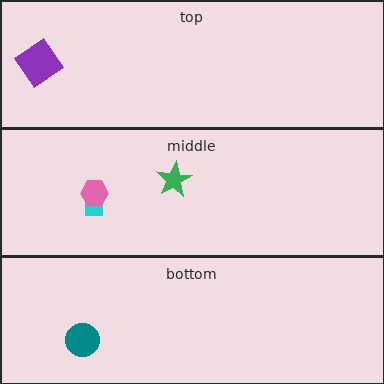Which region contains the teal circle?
The bottom region.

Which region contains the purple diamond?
The top region.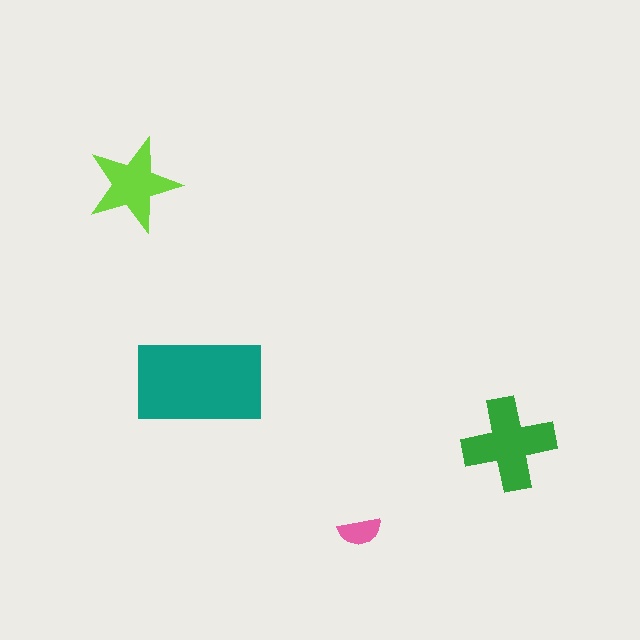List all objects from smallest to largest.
The pink semicircle, the lime star, the green cross, the teal rectangle.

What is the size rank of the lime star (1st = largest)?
3rd.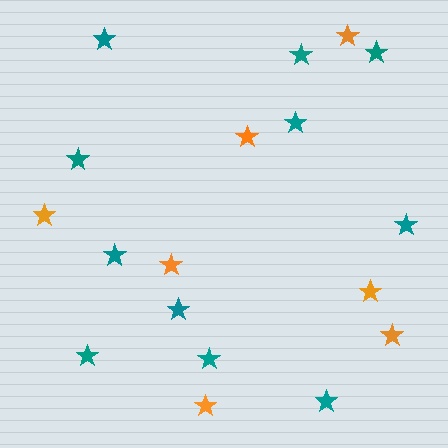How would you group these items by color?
There are 2 groups: one group of teal stars (11) and one group of orange stars (7).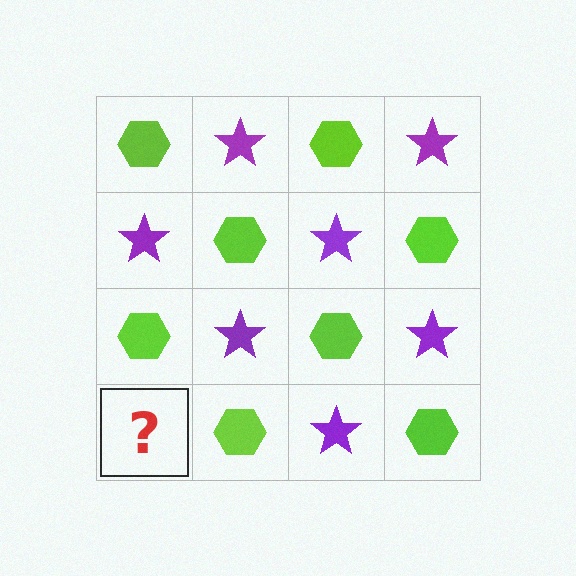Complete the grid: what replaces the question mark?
The question mark should be replaced with a purple star.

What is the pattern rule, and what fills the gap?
The rule is that it alternates lime hexagon and purple star in a checkerboard pattern. The gap should be filled with a purple star.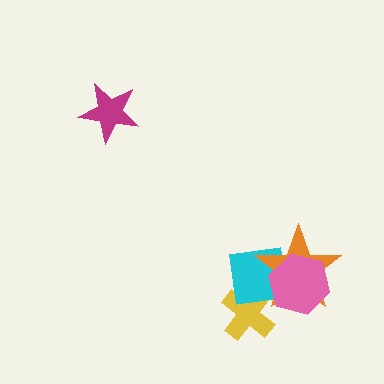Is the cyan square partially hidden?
Yes, it is partially covered by another shape.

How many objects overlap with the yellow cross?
1 object overlaps with the yellow cross.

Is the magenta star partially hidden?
No, no other shape covers it.